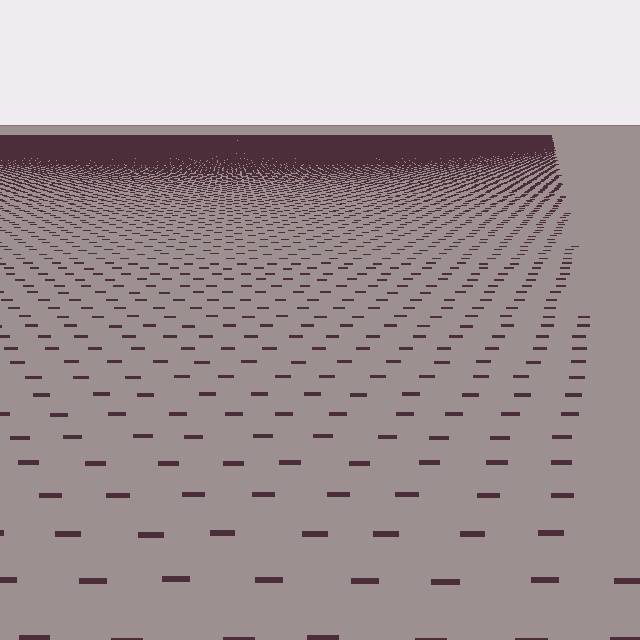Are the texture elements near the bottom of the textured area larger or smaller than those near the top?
Larger. Near the bottom, elements are closer to the viewer and appear at a bigger on-screen size.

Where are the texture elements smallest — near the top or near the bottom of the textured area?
Near the top.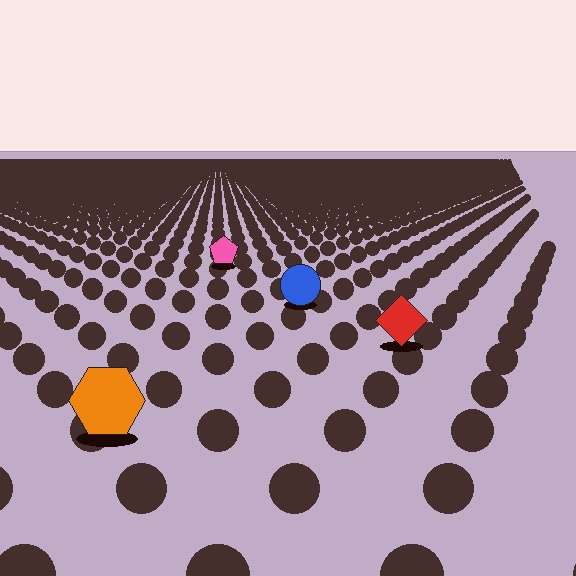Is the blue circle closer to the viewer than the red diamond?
No. The red diamond is closer — you can tell from the texture gradient: the ground texture is coarser near it.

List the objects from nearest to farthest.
From nearest to farthest: the orange hexagon, the red diamond, the blue circle, the pink pentagon.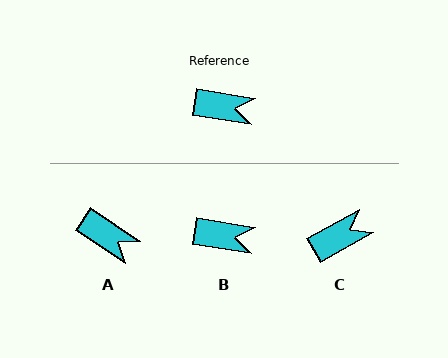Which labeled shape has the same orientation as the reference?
B.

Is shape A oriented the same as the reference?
No, it is off by about 25 degrees.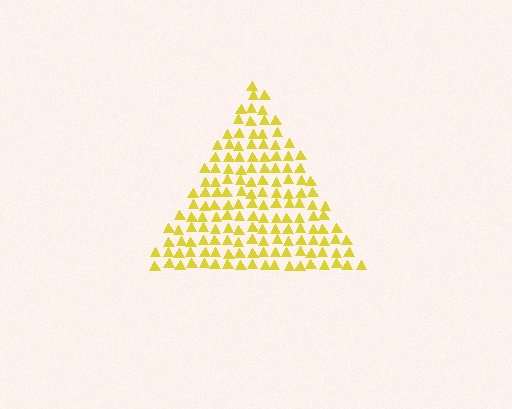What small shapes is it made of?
It is made of small triangles.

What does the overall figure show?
The overall figure shows a triangle.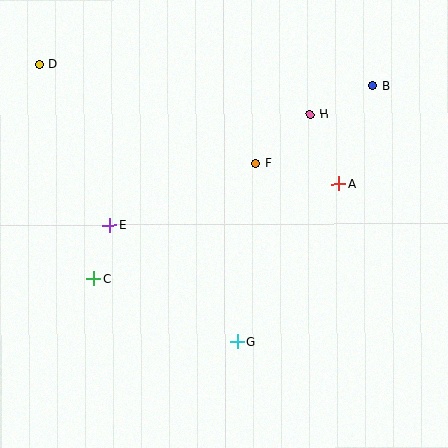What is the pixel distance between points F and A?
The distance between F and A is 85 pixels.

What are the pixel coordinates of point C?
Point C is at (94, 278).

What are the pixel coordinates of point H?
Point H is at (310, 114).